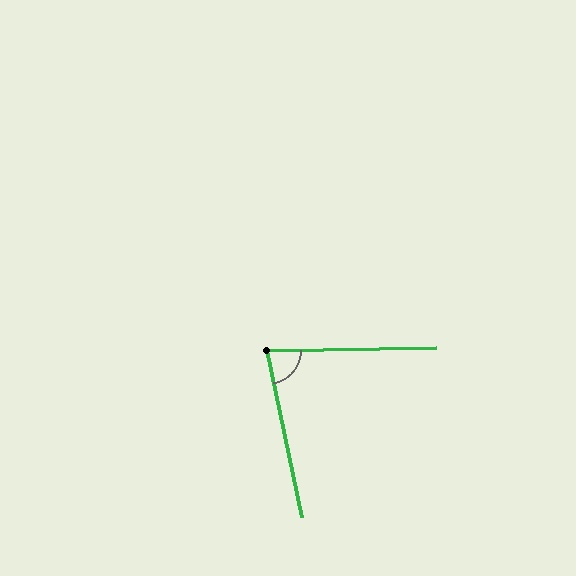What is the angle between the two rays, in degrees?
Approximately 79 degrees.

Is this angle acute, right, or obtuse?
It is acute.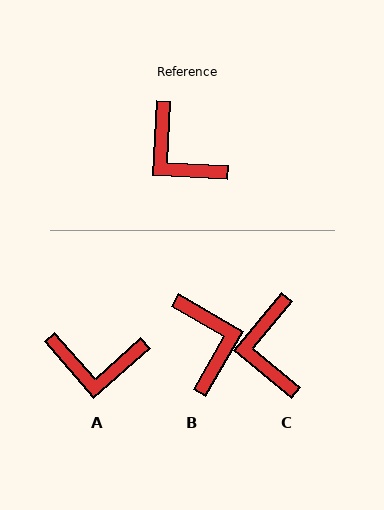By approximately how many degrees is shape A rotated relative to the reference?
Approximately 44 degrees counter-clockwise.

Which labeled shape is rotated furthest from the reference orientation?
B, about 153 degrees away.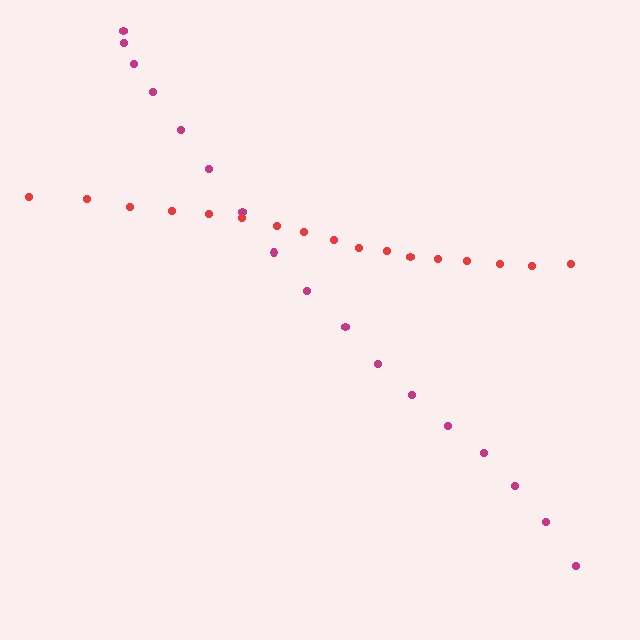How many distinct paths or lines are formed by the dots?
There are 2 distinct paths.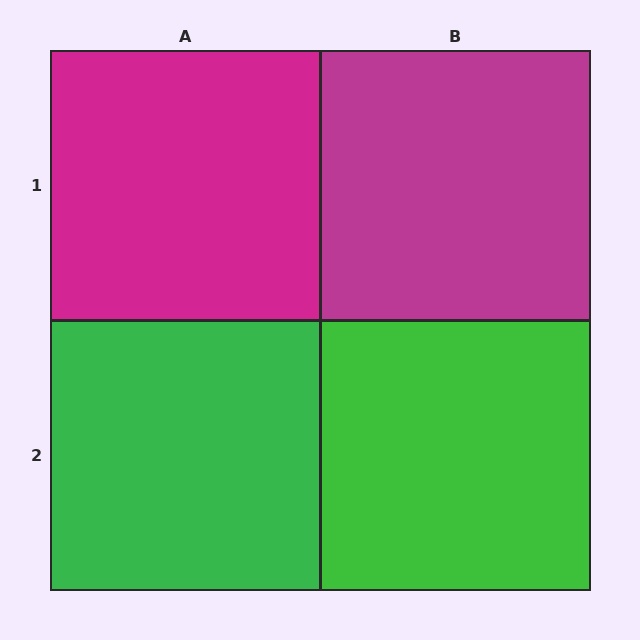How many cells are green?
2 cells are green.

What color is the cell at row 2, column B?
Green.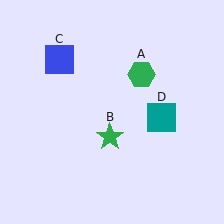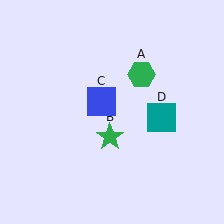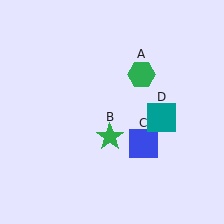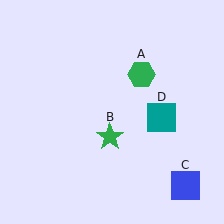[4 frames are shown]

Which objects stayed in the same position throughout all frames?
Green hexagon (object A) and green star (object B) and teal square (object D) remained stationary.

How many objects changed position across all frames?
1 object changed position: blue square (object C).